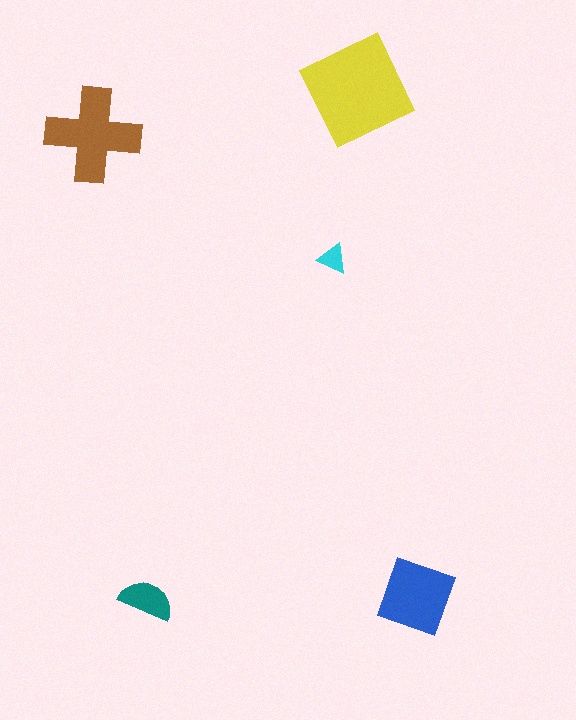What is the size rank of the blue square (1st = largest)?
3rd.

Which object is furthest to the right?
The blue square is rightmost.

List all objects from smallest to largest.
The cyan triangle, the teal semicircle, the blue square, the brown cross, the yellow diamond.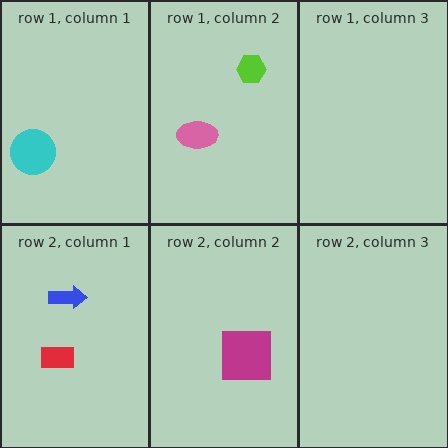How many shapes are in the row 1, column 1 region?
1.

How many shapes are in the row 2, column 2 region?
1.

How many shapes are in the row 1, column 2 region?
2.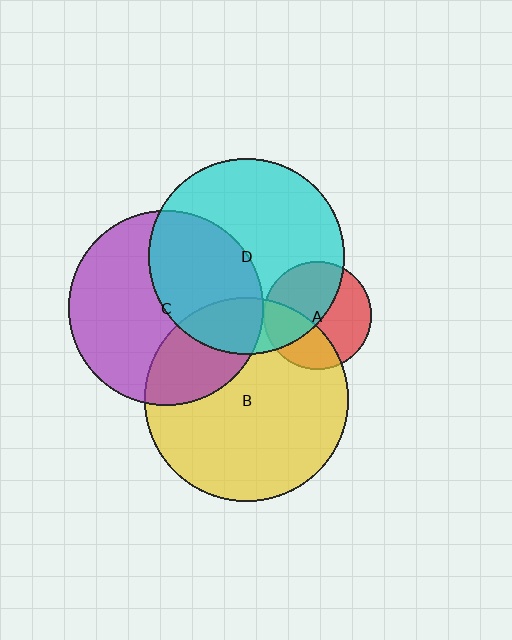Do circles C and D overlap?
Yes.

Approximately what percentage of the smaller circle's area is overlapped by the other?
Approximately 40%.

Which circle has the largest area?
Circle B (yellow).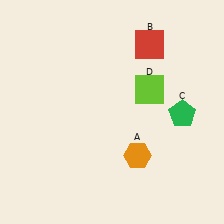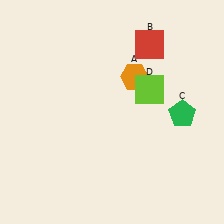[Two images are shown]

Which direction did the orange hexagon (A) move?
The orange hexagon (A) moved up.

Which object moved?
The orange hexagon (A) moved up.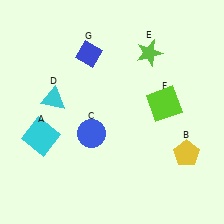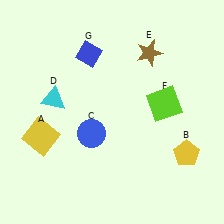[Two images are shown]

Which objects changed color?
A changed from cyan to yellow. E changed from lime to brown.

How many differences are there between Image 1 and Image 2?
There are 2 differences between the two images.